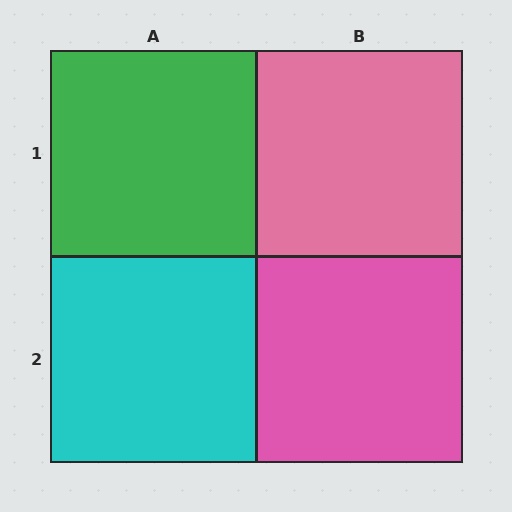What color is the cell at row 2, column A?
Cyan.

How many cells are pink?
2 cells are pink.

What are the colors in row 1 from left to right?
Green, pink.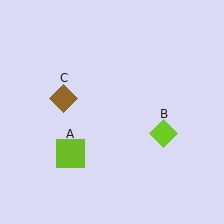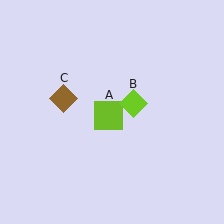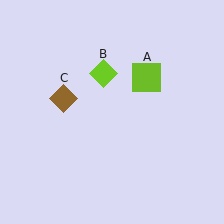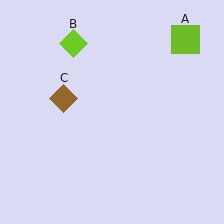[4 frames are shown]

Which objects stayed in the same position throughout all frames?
Brown diamond (object C) remained stationary.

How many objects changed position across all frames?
2 objects changed position: lime square (object A), lime diamond (object B).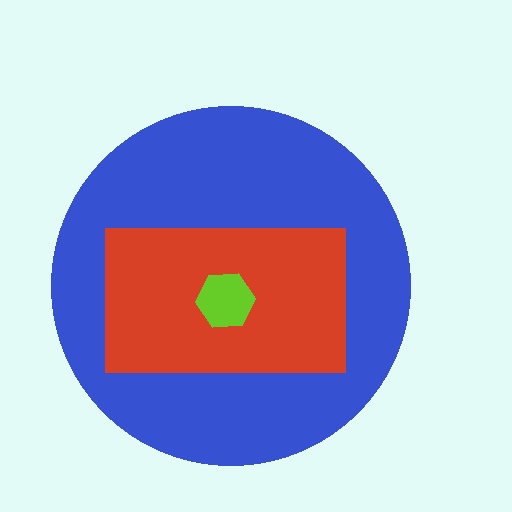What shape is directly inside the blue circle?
The red rectangle.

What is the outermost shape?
The blue circle.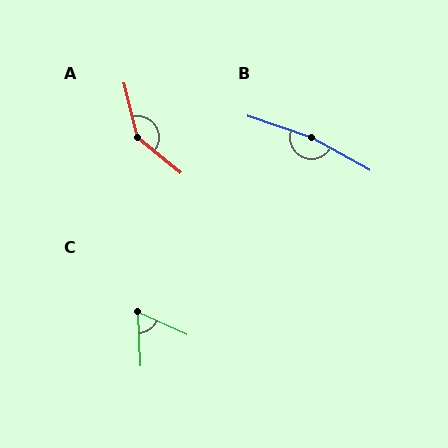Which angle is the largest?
B, at approximately 169 degrees.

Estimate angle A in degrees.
Approximately 144 degrees.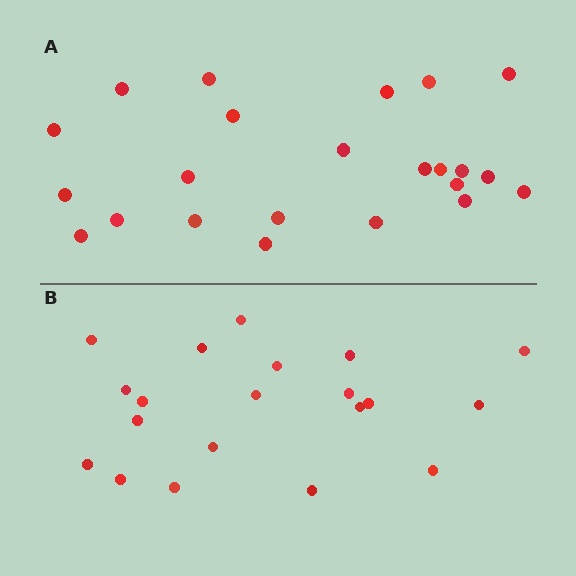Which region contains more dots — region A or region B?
Region A (the top region) has more dots.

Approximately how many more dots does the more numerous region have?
Region A has just a few more — roughly 2 or 3 more dots than region B.